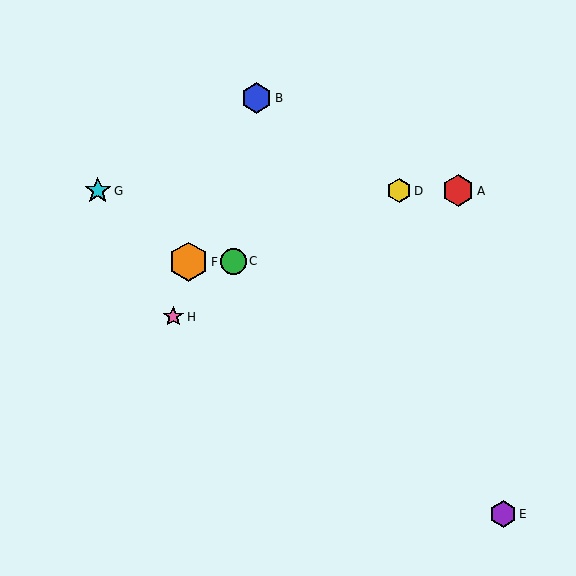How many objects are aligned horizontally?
3 objects (A, D, G) are aligned horizontally.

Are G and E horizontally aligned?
No, G is at y≈191 and E is at y≈514.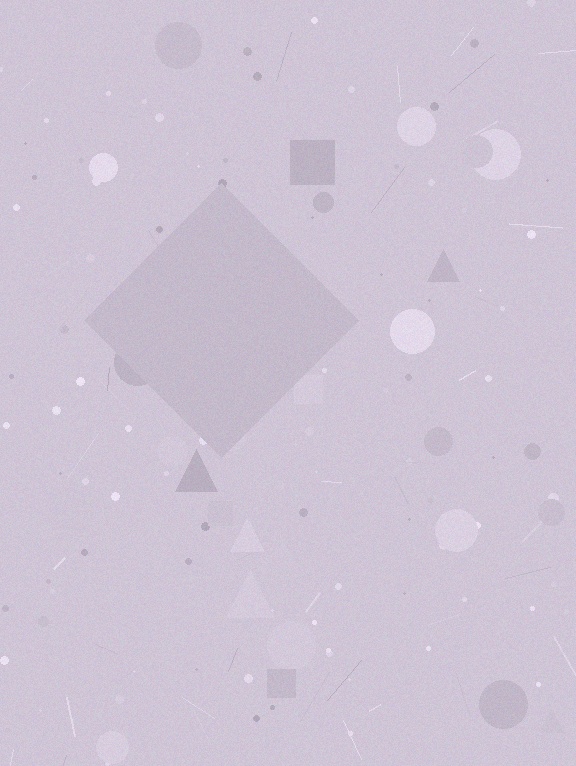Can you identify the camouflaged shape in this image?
The camouflaged shape is a diamond.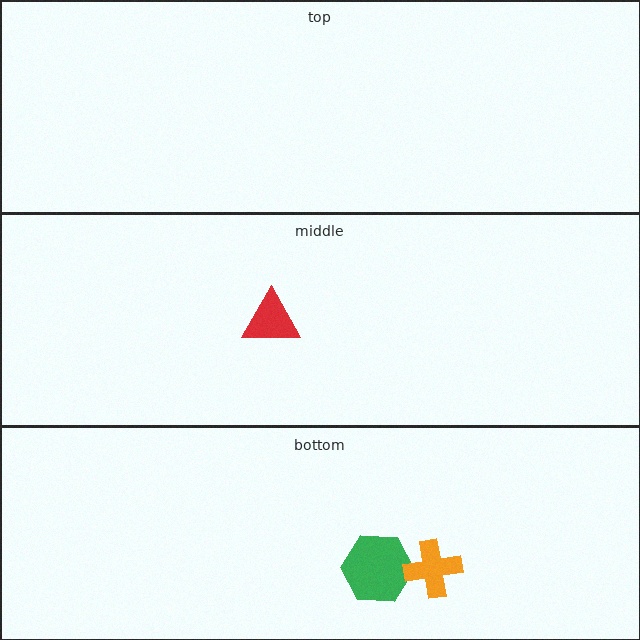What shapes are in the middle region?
The red triangle.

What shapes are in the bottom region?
The green hexagon, the orange cross.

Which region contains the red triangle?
The middle region.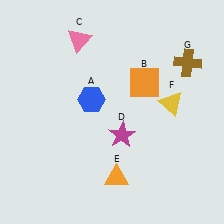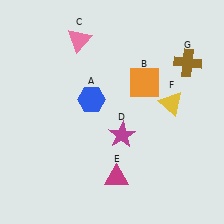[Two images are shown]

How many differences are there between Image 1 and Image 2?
There is 1 difference between the two images.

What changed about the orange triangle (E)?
In Image 1, E is orange. In Image 2, it changed to magenta.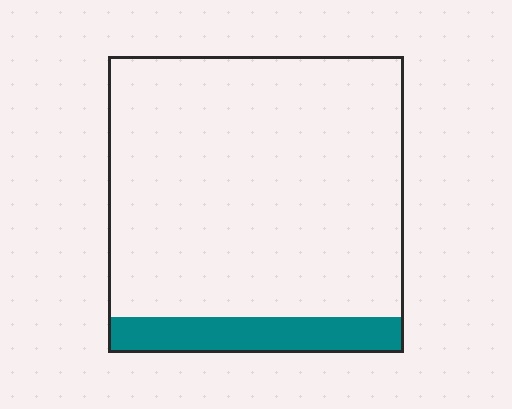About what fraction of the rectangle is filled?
About one eighth (1/8).